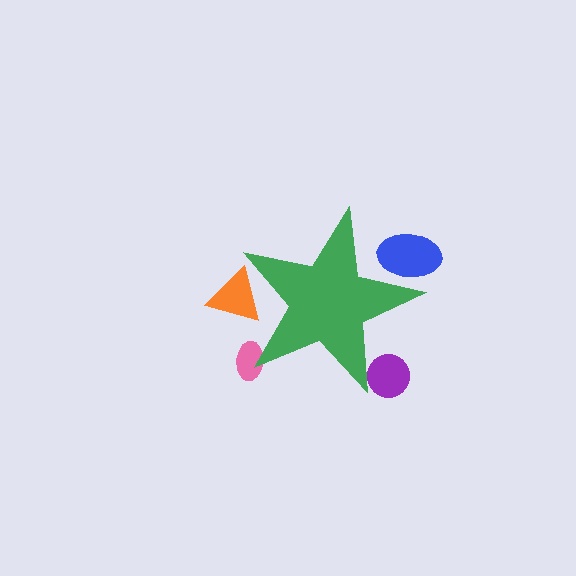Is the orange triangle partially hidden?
Yes, the orange triangle is partially hidden behind the green star.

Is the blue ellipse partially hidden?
Yes, the blue ellipse is partially hidden behind the green star.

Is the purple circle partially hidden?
Yes, the purple circle is partially hidden behind the green star.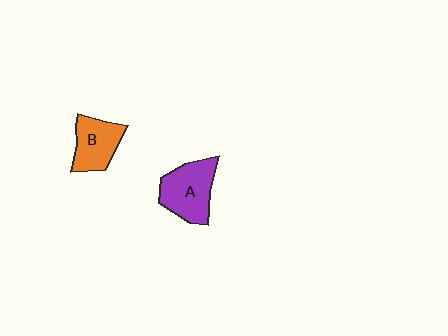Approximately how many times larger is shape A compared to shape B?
Approximately 1.3 times.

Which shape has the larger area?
Shape A (purple).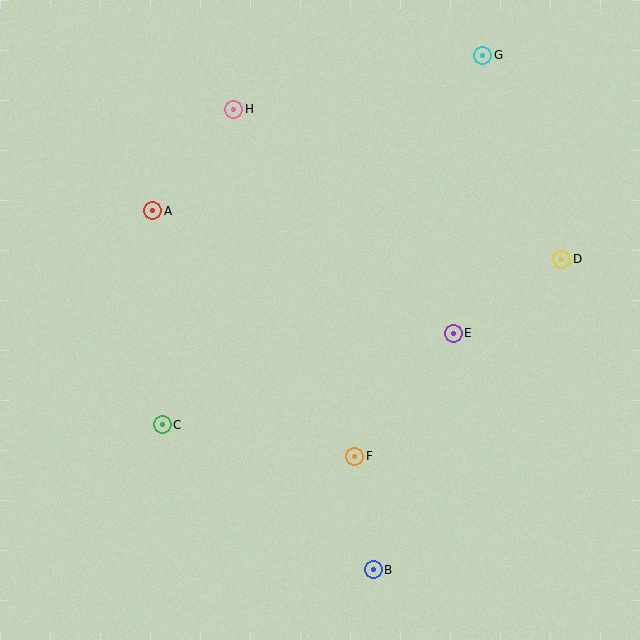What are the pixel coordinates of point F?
Point F is at (355, 456).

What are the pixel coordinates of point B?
Point B is at (373, 570).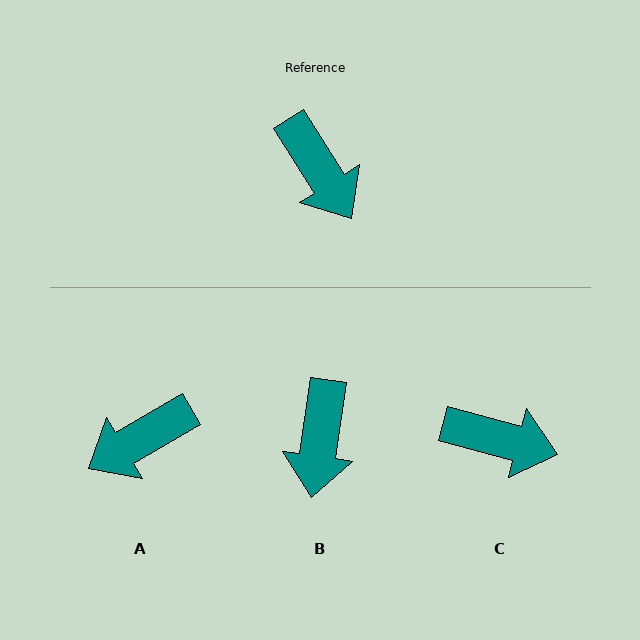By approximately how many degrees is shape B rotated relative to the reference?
Approximately 41 degrees clockwise.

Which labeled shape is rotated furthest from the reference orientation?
A, about 92 degrees away.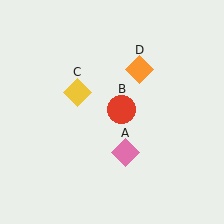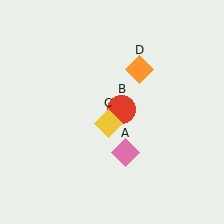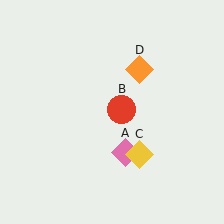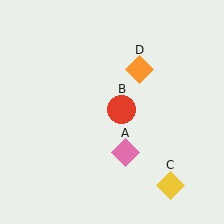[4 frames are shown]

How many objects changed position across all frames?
1 object changed position: yellow diamond (object C).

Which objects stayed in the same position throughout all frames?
Pink diamond (object A) and red circle (object B) and orange diamond (object D) remained stationary.